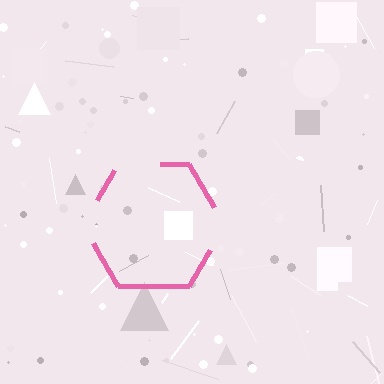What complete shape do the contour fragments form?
The contour fragments form a hexagon.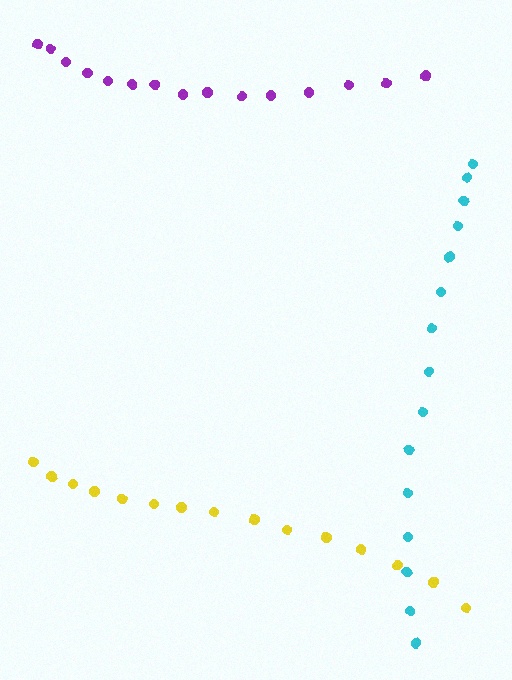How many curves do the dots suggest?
There are 3 distinct paths.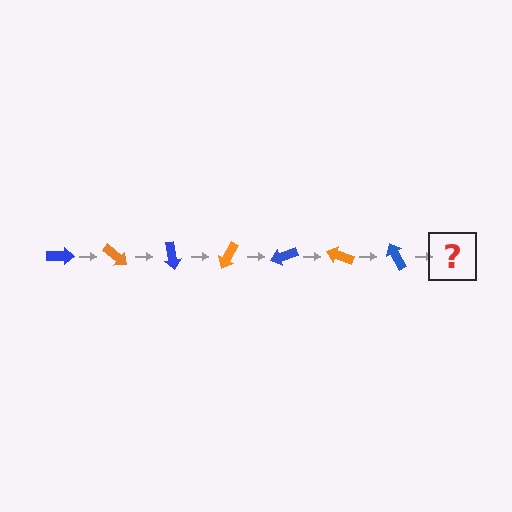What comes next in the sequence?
The next element should be an orange arrow, rotated 280 degrees from the start.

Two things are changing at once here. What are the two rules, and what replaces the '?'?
The two rules are that it rotates 40 degrees each step and the color cycles through blue and orange. The '?' should be an orange arrow, rotated 280 degrees from the start.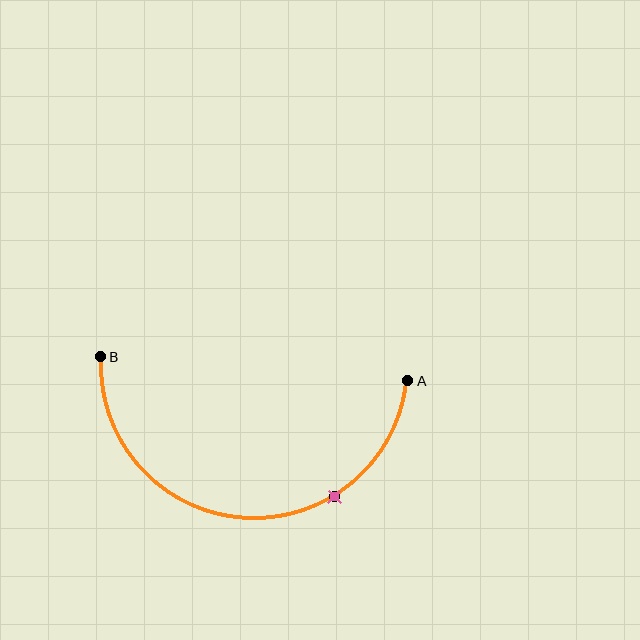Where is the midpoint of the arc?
The arc midpoint is the point on the curve farthest from the straight line joining A and B. It sits below that line.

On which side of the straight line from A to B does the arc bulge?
The arc bulges below the straight line connecting A and B.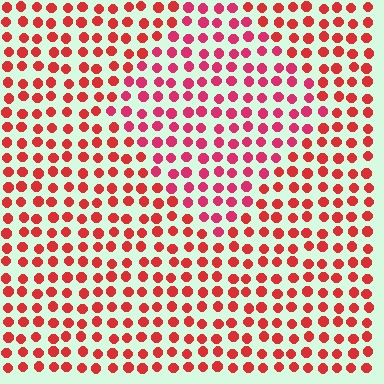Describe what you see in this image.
The image is filled with small red elements in a uniform arrangement. A diamond-shaped region is visible where the elements are tinted to a slightly different hue, forming a subtle color boundary.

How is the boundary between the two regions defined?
The boundary is defined purely by a slight shift in hue (about 21 degrees). Spacing, size, and orientation are identical on both sides.